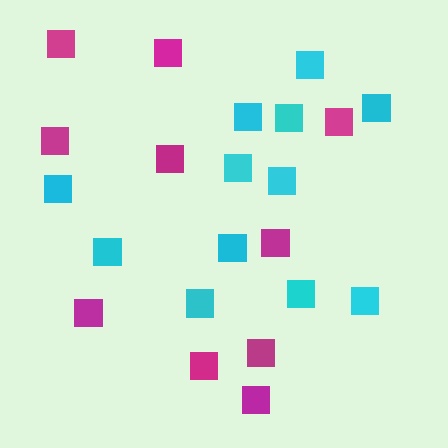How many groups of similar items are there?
There are 2 groups: one group of magenta squares (10) and one group of cyan squares (12).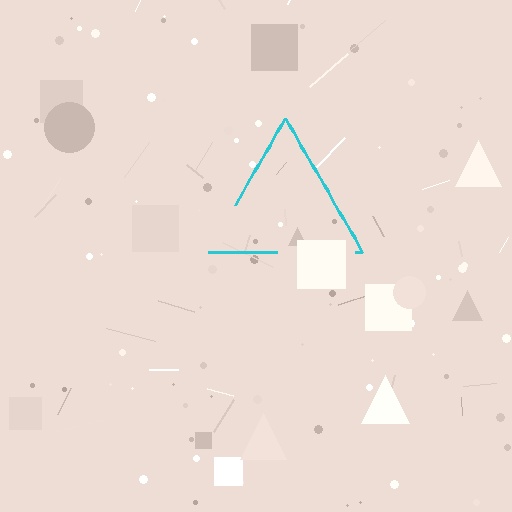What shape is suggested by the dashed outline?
The dashed outline suggests a triangle.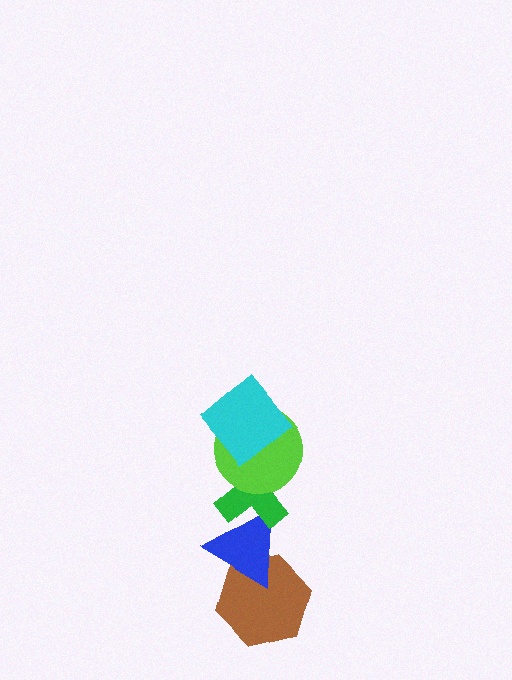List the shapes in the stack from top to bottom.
From top to bottom: the cyan diamond, the lime circle, the green cross, the blue triangle, the brown hexagon.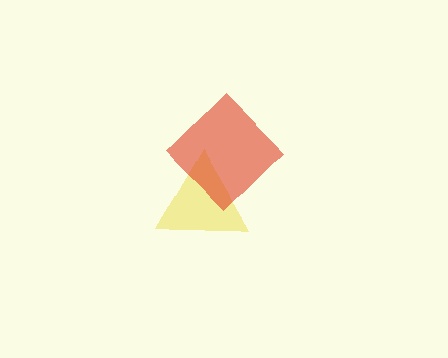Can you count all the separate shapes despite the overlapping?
Yes, there are 2 separate shapes.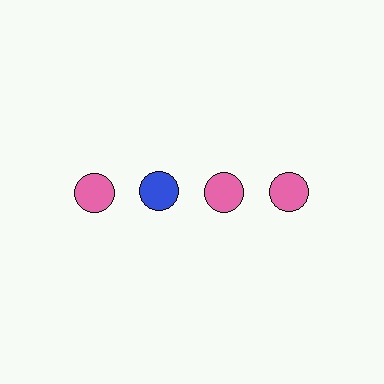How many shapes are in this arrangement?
There are 4 shapes arranged in a grid pattern.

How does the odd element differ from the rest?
It has a different color: blue instead of pink.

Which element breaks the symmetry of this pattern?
The blue circle in the top row, second from left column breaks the symmetry. All other shapes are pink circles.